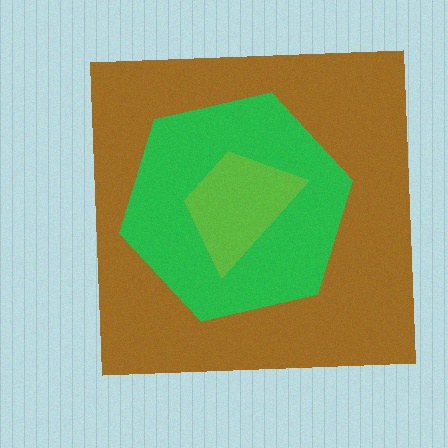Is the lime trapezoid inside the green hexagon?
Yes.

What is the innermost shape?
The lime trapezoid.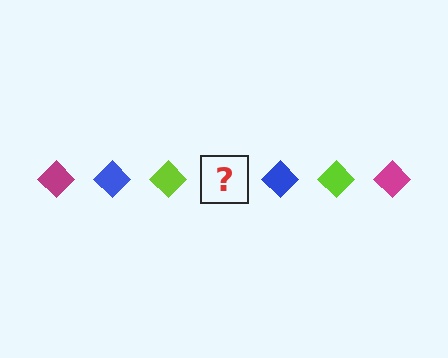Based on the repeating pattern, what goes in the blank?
The blank should be a magenta diamond.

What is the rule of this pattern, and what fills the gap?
The rule is that the pattern cycles through magenta, blue, lime diamonds. The gap should be filled with a magenta diamond.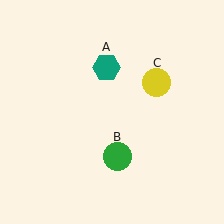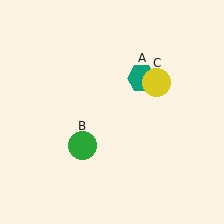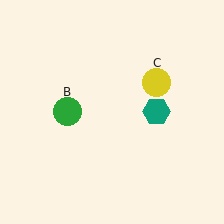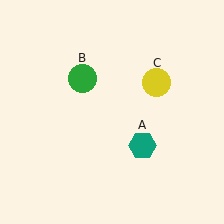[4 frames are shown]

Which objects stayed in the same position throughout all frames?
Yellow circle (object C) remained stationary.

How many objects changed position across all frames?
2 objects changed position: teal hexagon (object A), green circle (object B).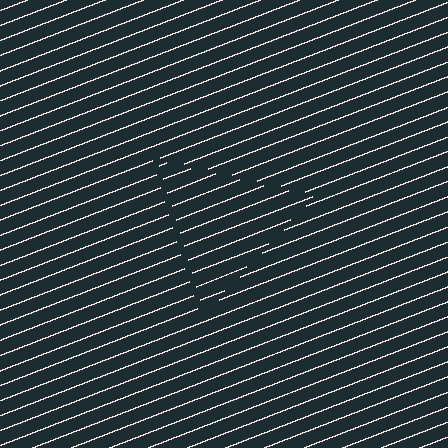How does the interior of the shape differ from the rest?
The interior of the shape contains the same grating, shifted by half a period — the contour is defined by the phase discontinuity where line-ends from the inner and outer gratings abut.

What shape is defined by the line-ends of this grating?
An illusory triangle. The interior of the shape contains the same grating, shifted by half a period — the contour is defined by the phase discontinuity where line-ends from the inner and outer gratings abut.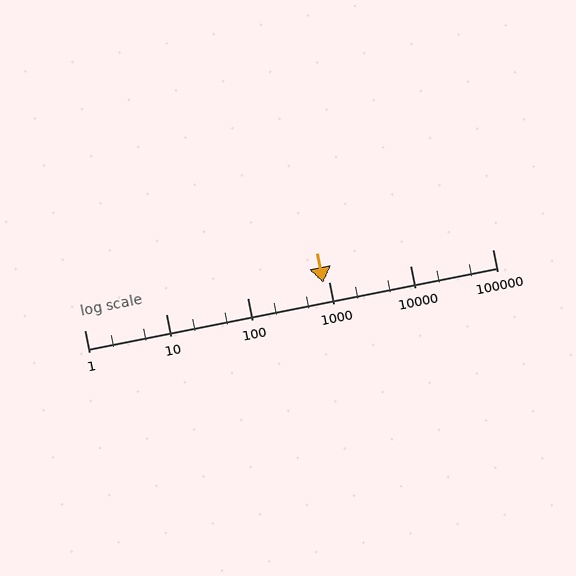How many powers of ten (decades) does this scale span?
The scale spans 5 decades, from 1 to 100000.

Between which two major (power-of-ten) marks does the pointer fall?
The pointer is between 100 and 1000.